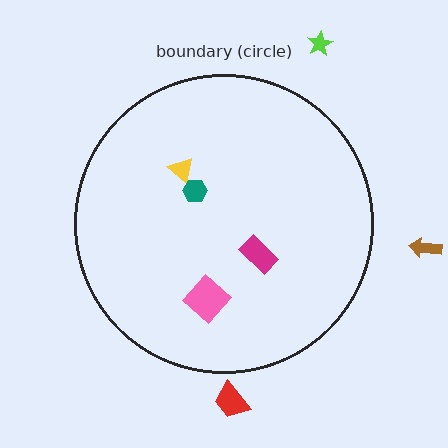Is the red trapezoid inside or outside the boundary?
Outside.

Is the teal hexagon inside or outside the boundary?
Inside.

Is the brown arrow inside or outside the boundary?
Outside.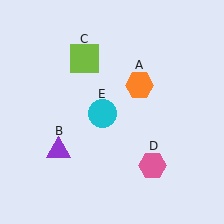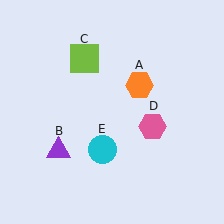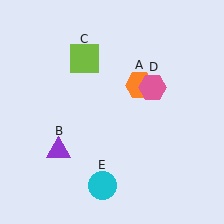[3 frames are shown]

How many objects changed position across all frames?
2 objects changed position: pink hexagon (object D), cyan circle (object E).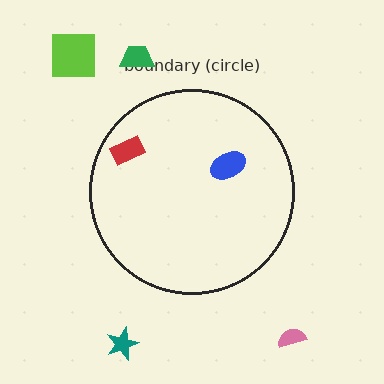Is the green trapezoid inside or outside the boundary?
Outside.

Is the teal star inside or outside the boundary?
Outside.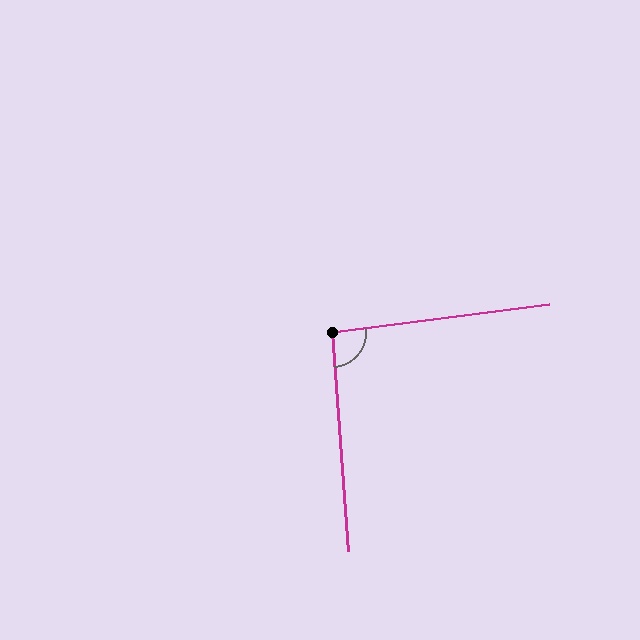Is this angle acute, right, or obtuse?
It is approximately a right angle.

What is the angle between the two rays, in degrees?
Approximately 93 degrees.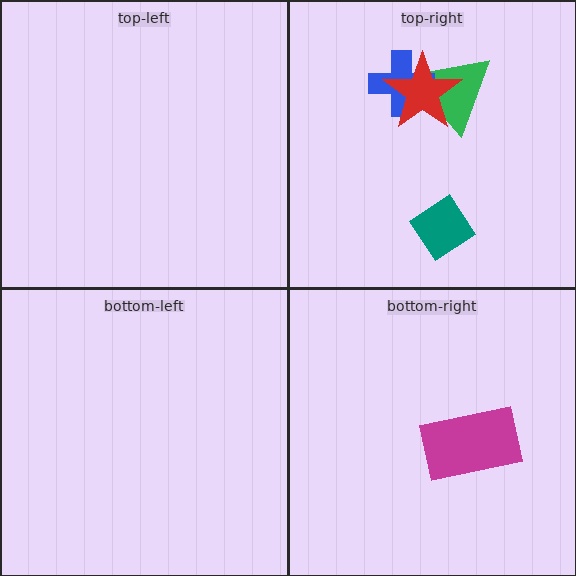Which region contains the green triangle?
The top-right region.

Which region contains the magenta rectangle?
The bottom-right region.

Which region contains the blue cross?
The top-right region.